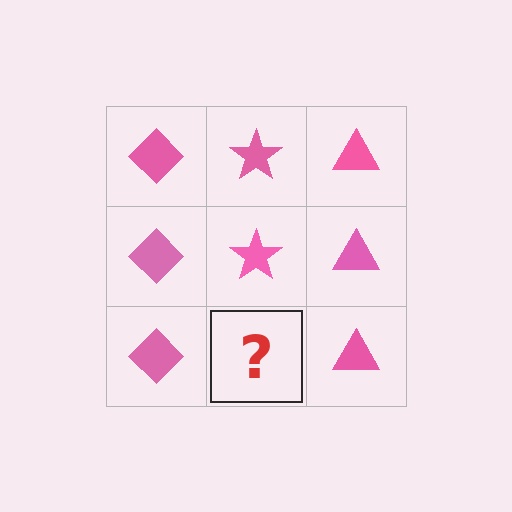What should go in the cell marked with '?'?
The missing cell should contain a pink star.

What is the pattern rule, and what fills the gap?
The rule is that each column has a consistent shape. The gap should be filled with a pink star.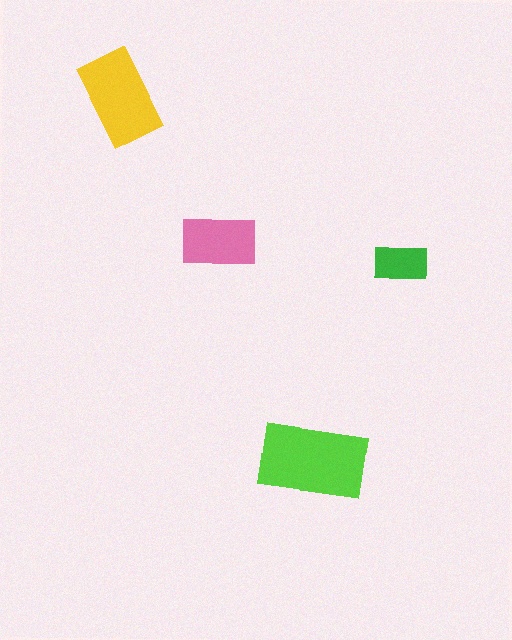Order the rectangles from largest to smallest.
the lime one, the yellow one, the pink one, the green one.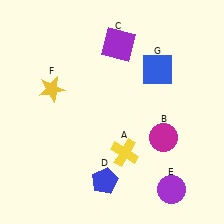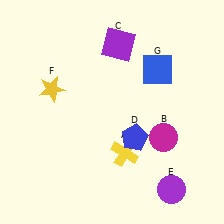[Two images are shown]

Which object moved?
The blue pentagon (D) moved up.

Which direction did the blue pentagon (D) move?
The blue pentagon (D) moved up.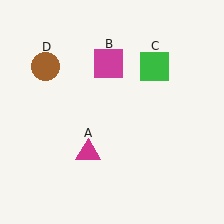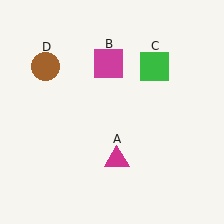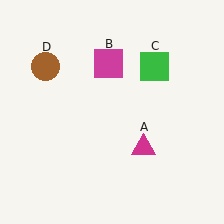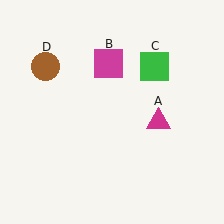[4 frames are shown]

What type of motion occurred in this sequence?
The magenta triangle (object A) rotated counterclockwise around the center of the scene.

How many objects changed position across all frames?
1 object changed position: magenta triangle (object A).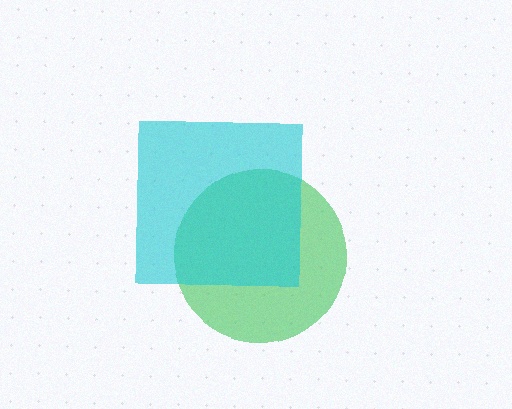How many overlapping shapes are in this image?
There are 2 overlapping shapes in the image.